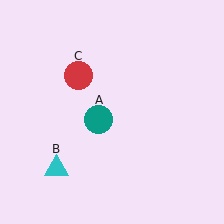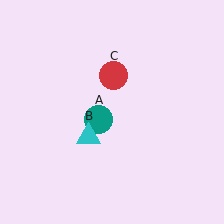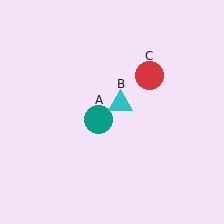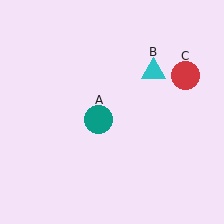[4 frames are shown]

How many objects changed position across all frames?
2 objects changed position: cyan triangle (object B), red circle (object C).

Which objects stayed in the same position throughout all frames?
Teal circle (object A) remained stationary.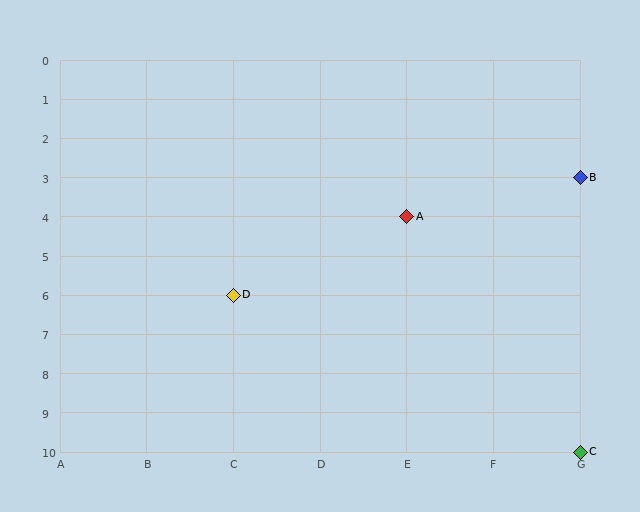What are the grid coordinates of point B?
Point B is at grid coordinates (G, 3).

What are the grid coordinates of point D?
Point D is at grid coordinates (C, 6).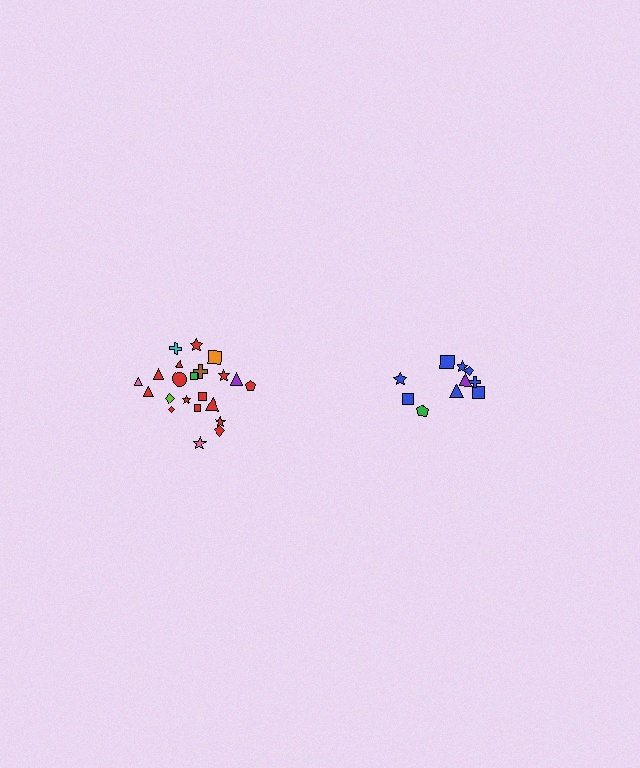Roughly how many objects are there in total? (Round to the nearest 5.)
Roughly 30 objects in total.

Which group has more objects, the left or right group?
The left group.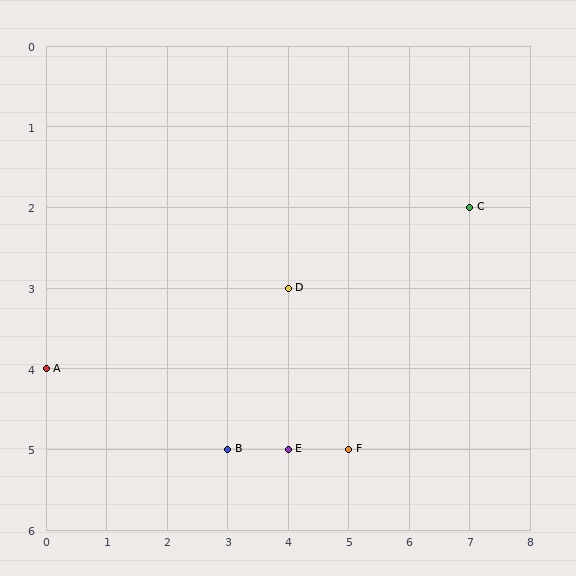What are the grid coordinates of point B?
Point B is at grid coordinates (3, 5).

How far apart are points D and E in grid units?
Points D and E are 2 rows apart.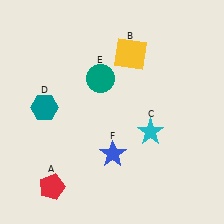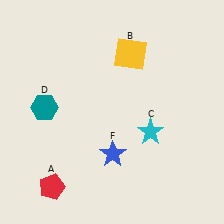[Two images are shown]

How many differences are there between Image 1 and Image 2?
There is 1 difference between the two images.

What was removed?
The teal circle (E) was removed in Image 2.